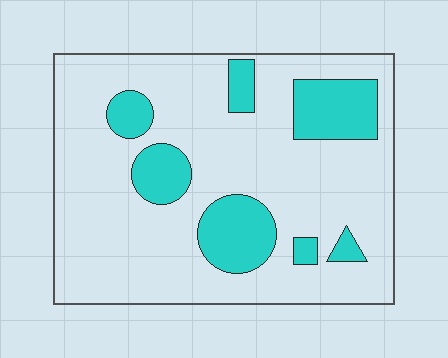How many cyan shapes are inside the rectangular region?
7.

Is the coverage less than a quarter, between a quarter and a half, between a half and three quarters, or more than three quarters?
Less than a quarter.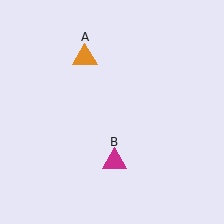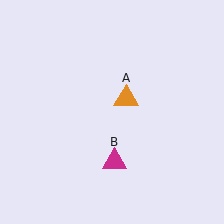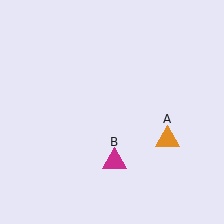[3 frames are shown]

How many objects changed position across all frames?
1 object changed position: orange triangle (object A).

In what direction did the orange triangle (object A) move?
The orange triangle (object A) moved down and to the right.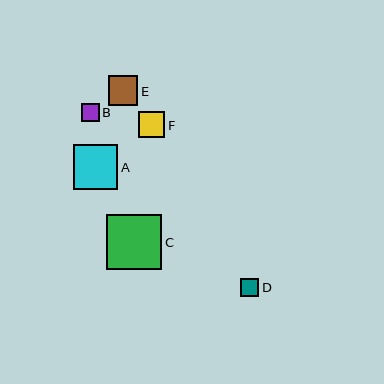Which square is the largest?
Square C is the largest with a size of approximately 55 pixels.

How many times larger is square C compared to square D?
Square C is approximately 3.0 times the size of square D.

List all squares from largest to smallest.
From largest to smallest: C, A, E, F, D, B.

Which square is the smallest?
Square B is the smallest with a size of approximately 18 pixels.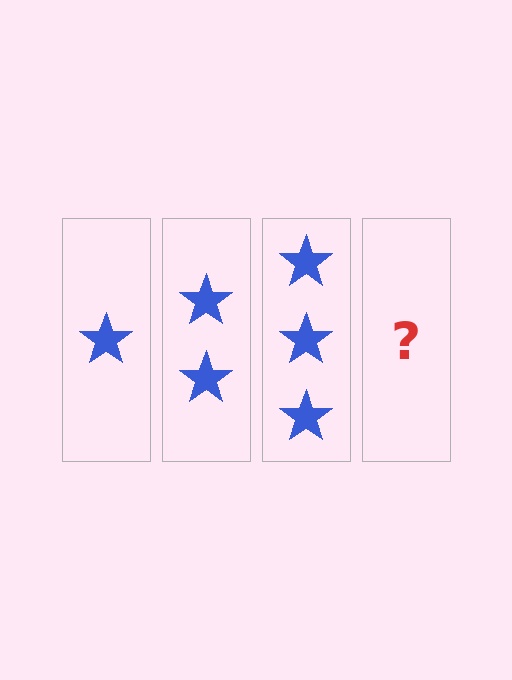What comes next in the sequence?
The next element should be 4 stars.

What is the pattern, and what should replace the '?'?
The pattern is that each step adds one more star. The '?' should be 4 stars.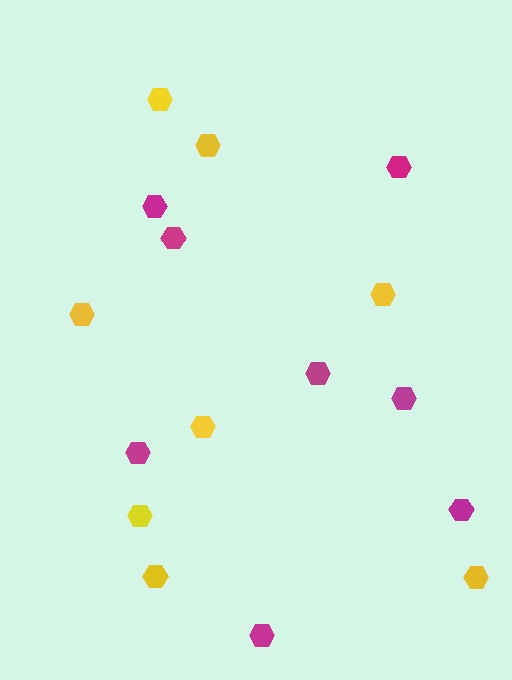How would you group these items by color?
There are 2 groups: one group of yellow hexagons (8) and one group of magenta hexagons (8).